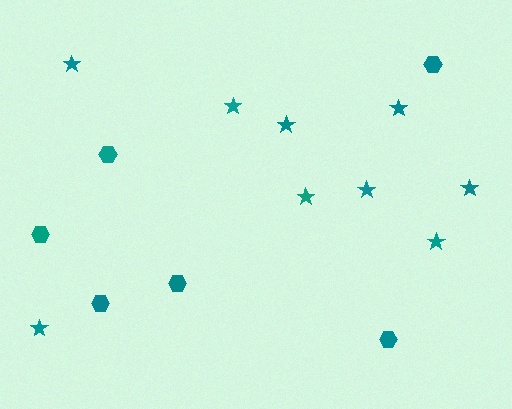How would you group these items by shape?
There are 2 groups: one group of hexagons (6) and one group of stars (9).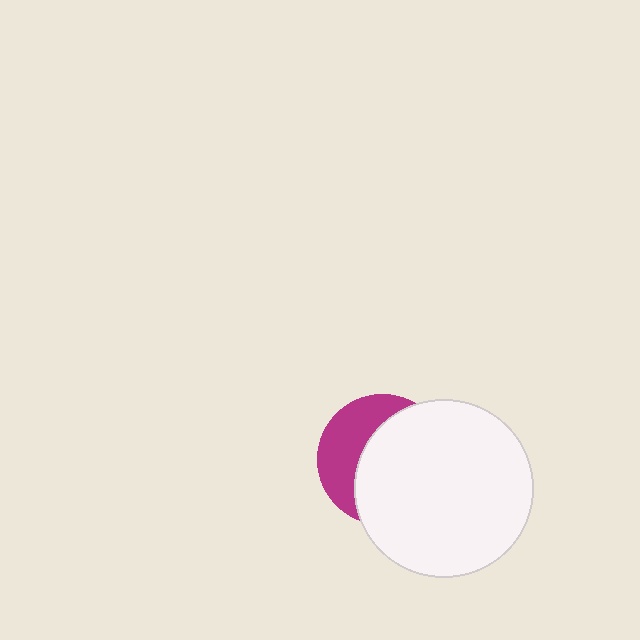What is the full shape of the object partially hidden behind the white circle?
The partially hidden object is a magenta circle.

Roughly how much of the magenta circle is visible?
A small part of it is visible (roughly 37%).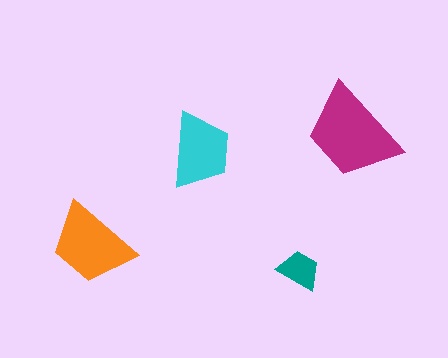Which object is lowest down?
The teal trapezoid is bottommost.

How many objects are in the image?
There are 4 objects in the image.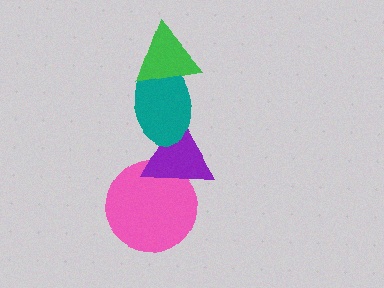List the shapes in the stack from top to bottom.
From top to bottom: the green triangle, the teal ellipse, the purple triangle, the pink circle.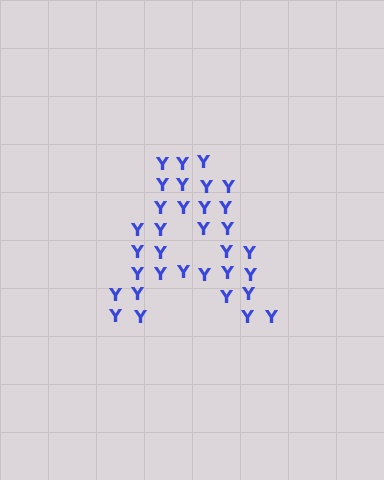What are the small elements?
The small elements are letter Y's.